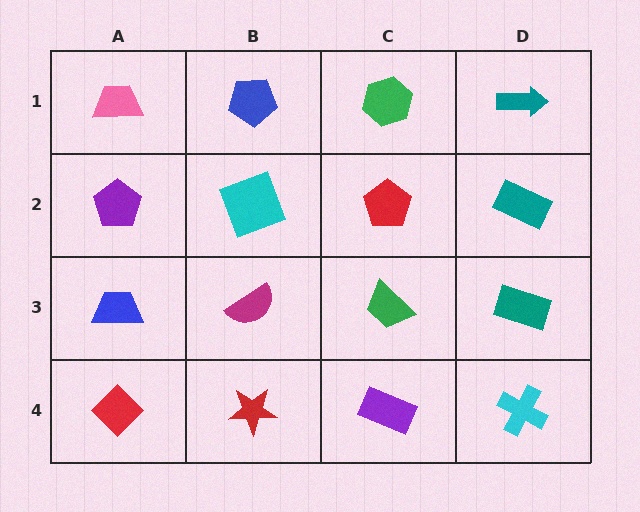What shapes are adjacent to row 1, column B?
A cyan square (row 2, column B), a pink trapezoid (row 1, column A), a green hexagon (row 1, column C).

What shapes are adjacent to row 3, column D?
A teal rectangle (row 2, column D), a cyan cross (row 4, column D), a green trapezoid (row 3, column C).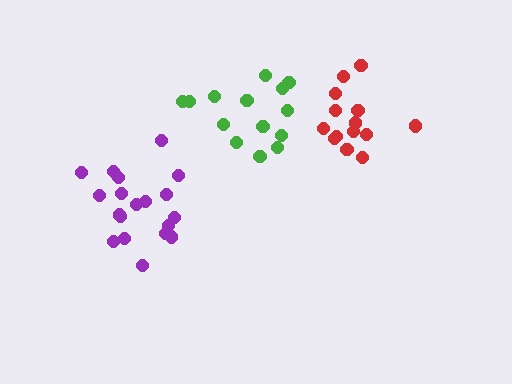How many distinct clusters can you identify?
There are 3 distinct clusters.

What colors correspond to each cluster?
The clusters are colored: purple, red, green.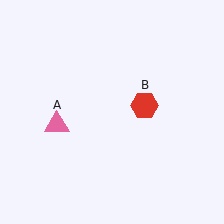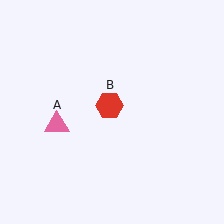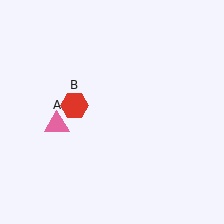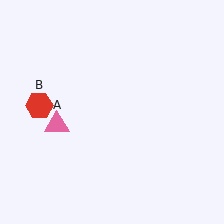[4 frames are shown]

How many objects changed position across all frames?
1 object changed position: red hexagon (object B).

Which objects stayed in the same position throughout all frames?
Pink triangle (object A) remained stationary.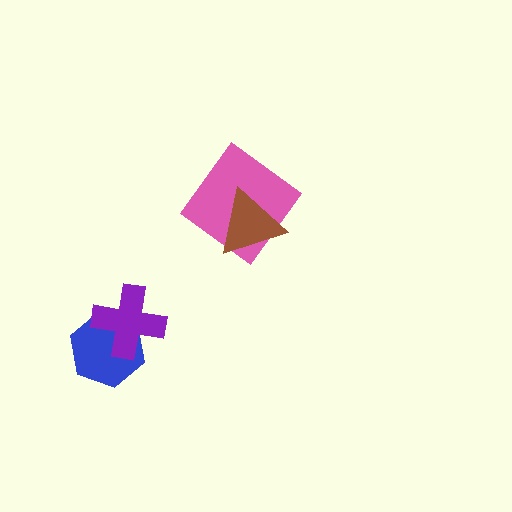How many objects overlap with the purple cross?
1 object overlaps with the purple cross.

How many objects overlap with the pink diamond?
1 object overlaps with the pink diamond.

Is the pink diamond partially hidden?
Yes, it is partially covered by another shape.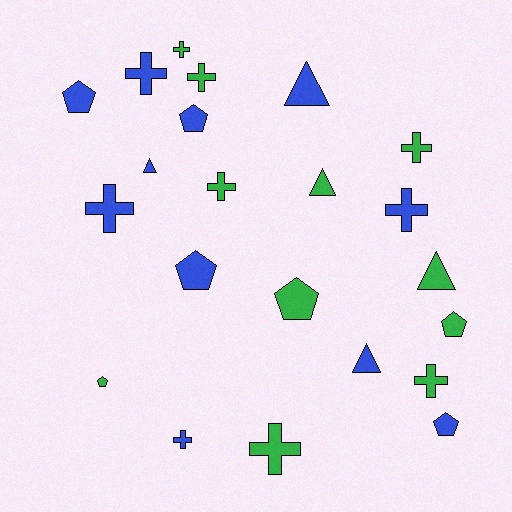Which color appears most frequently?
Green, with 11 objects.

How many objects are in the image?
There are 22 objects.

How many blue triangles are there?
There are 3 blue triangles.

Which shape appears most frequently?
Cross, with 10 objects.